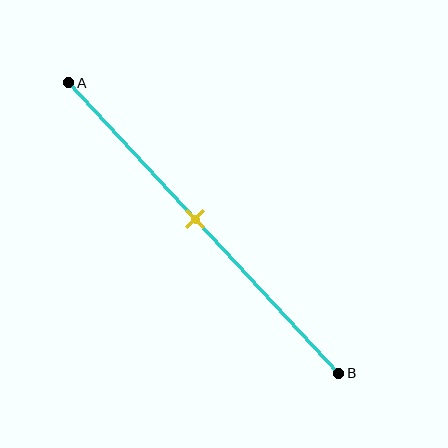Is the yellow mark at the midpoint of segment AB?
Yes, the mark is approximately at the midpoint.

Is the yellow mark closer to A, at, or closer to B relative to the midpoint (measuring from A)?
The yellow mark is approximately at the midpoint of segment AB.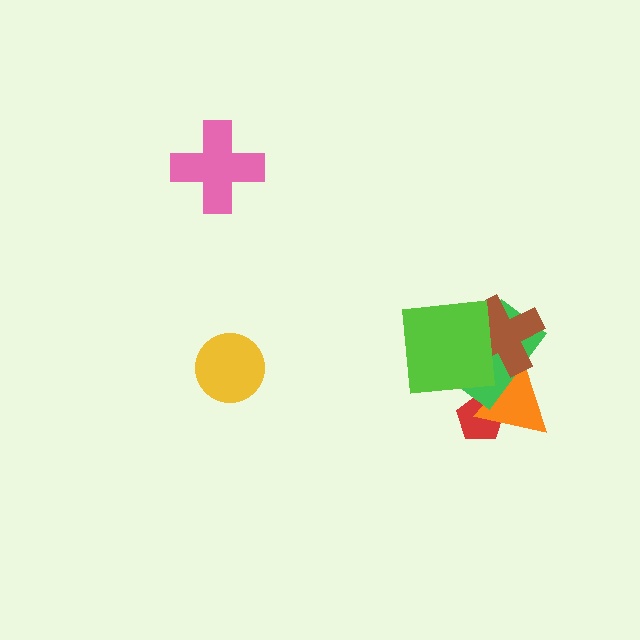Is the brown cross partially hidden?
Yes, it is partially covered by another shape.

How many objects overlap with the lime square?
2 objects overlap with the lime square.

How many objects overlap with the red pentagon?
2 objects overlap with the red pentagon.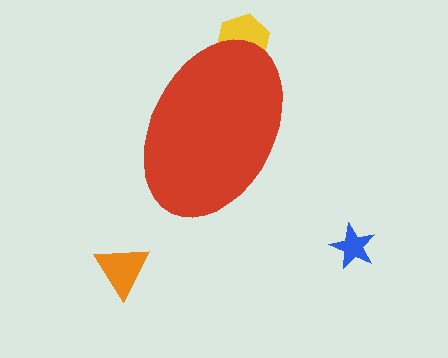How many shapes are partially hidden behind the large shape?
1 shape is partially hidden.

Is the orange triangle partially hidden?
No, the orange triangle is fully visible.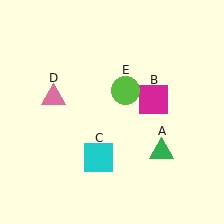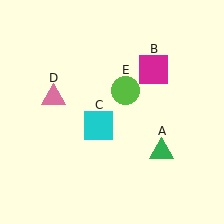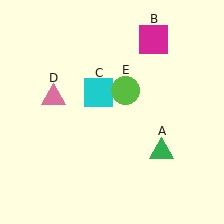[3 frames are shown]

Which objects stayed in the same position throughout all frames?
Green triangle (object A) and pink triangle (object D) and lime circle (object E) remained stationary.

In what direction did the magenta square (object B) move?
The magenta square (object B) moved up.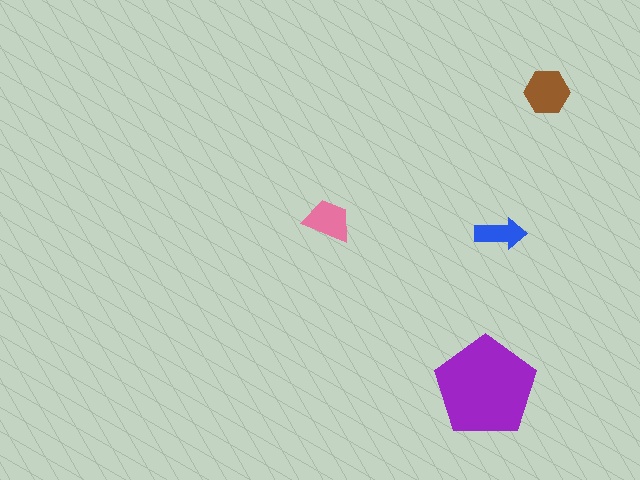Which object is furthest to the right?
The brown hexagon is rightmost.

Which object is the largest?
The purple pentagon.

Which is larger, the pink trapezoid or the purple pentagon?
The purple pentagon.